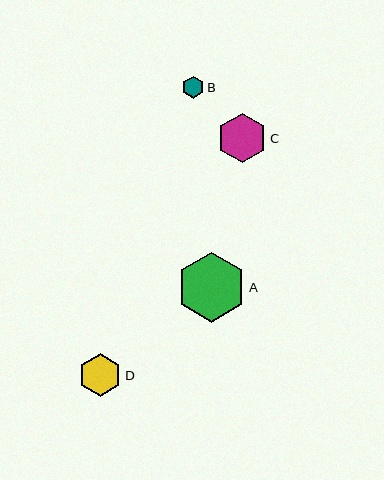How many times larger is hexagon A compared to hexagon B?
Hexagon A is approximately 3.2 times the size of hexagon B.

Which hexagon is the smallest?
Hexagon B is the smallest with a size of approximately 22 pixels.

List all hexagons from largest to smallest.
From largest to smallest: A, C, D, B.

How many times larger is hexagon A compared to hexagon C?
Hexagon A is approximately 1.4 times the size of hexagon C.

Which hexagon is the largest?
Hexagon A is the largest with a size of approximately 70 pixels.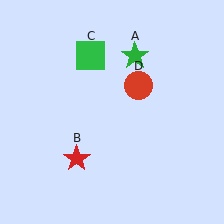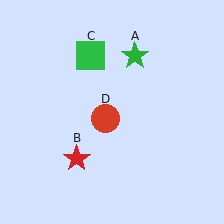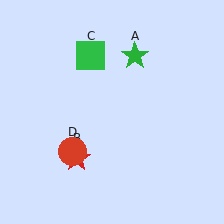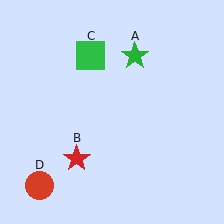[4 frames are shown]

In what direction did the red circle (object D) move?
The red circle (object D) moved down and to the left.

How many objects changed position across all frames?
1 object changed position: red circle (object D).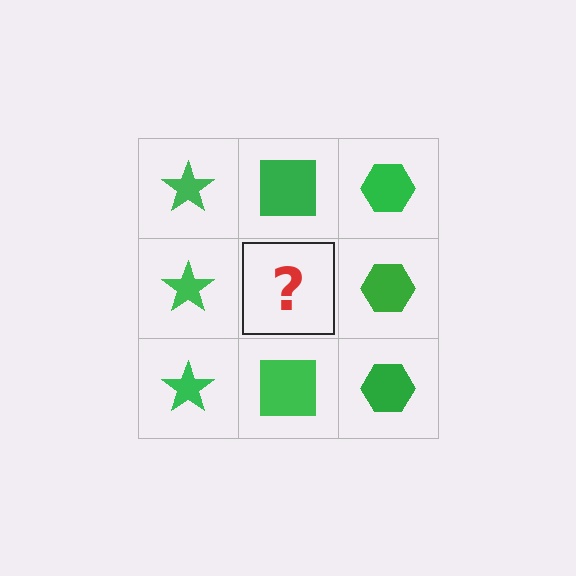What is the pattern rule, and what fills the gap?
The rule is that each column has a consistent shape. The gap should be filled with a green square.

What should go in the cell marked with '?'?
The missing cell should contain a green square.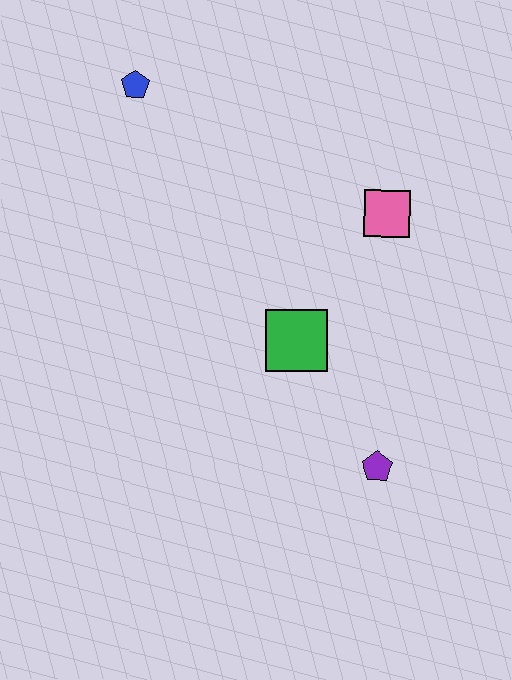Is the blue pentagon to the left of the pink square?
Yes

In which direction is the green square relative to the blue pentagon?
The green square is below the blue pentagon.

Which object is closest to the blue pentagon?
The pink square is closest to the blue pentagon.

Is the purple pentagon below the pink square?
Yes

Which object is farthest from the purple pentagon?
The blue pentagon is farthest from the purple pentagon.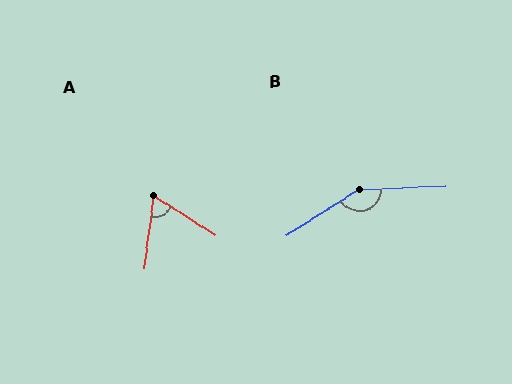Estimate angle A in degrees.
Approximately 65 degrees.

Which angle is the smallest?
A, at approximately 65 degrees.